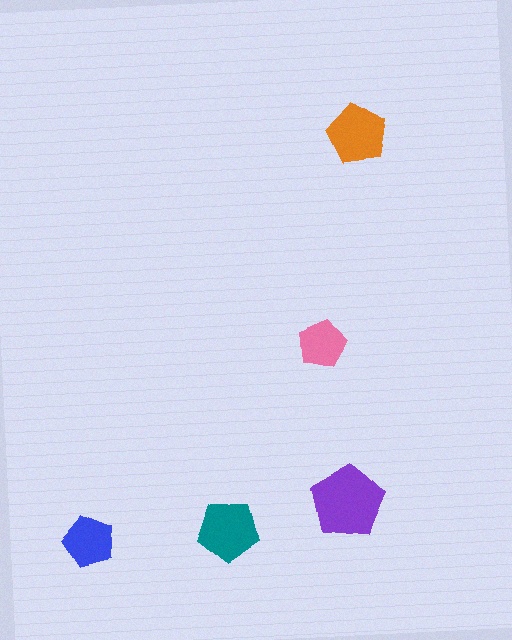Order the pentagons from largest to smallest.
the purple one, the teal one, the orange one, the blue one, the pink one.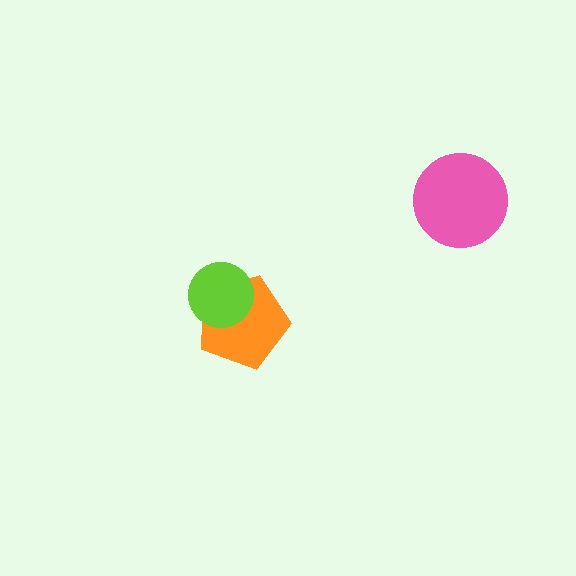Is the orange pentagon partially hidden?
Yes, it is partially covered by another shape.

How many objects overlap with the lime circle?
1 object overlaps with the lime circle.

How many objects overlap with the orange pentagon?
1 object overlaps with the orange pentagon.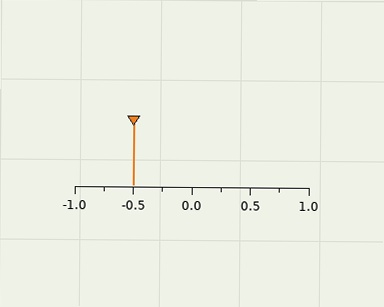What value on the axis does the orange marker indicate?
The marker indicates approximately -0.5.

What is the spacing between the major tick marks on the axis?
The major ticks are spaced 0.5 apart.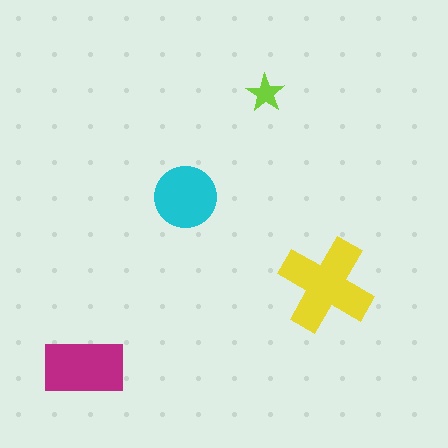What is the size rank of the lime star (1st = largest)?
4th.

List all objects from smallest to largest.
The lime star, the cyan circle, the magenta rectangle, the yellow cross.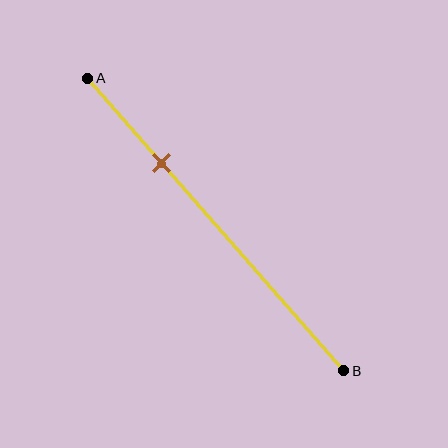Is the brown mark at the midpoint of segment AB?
No, the mark is at about 30% from A, not at the 50% midpoint.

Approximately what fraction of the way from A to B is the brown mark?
The brown mark is approximately 30% of the way from A to B.